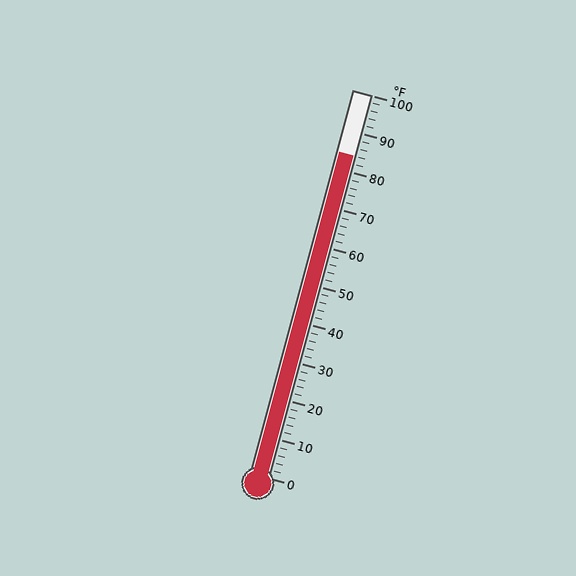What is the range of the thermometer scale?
The thermometer scale ranges from 0°F to 100°F.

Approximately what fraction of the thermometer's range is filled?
The thermometer is filled to approximately 85% of its range.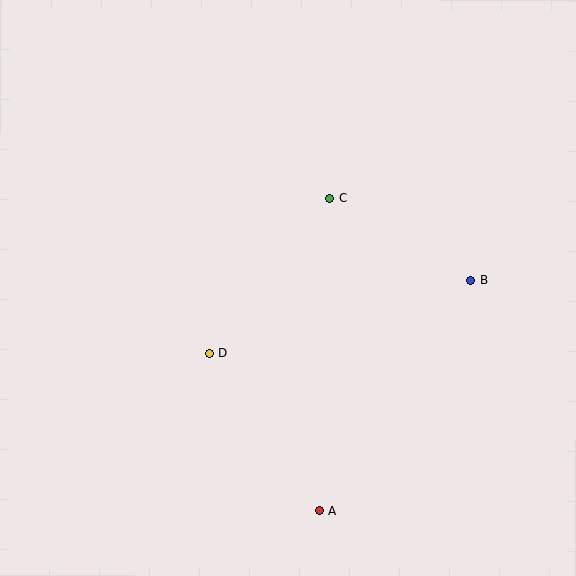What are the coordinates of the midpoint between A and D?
The midpoint between A and D is at (264, 432).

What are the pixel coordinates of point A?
Point A is at (319, 511).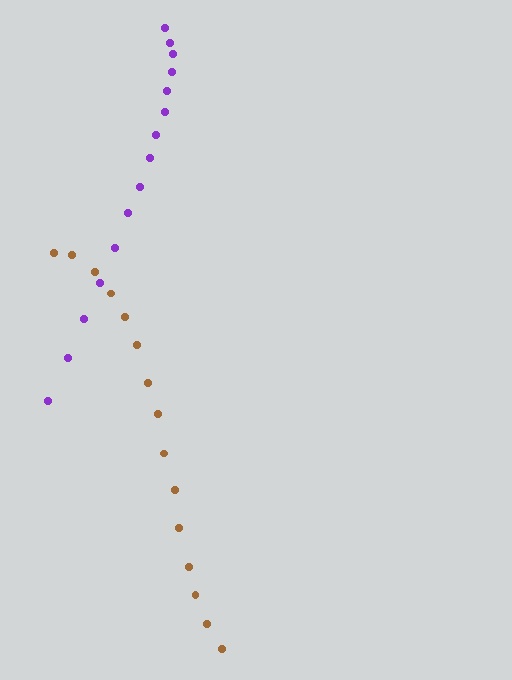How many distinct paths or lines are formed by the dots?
There are 2 distinct paths.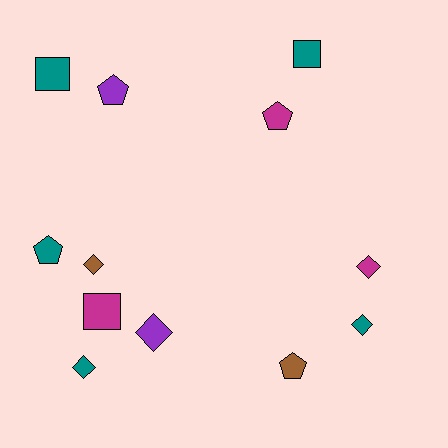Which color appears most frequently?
Teal, with 5 objects.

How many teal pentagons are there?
There is 1 teal pentagon.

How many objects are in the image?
There are 12 objects.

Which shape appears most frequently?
Diamond, with 5 objects.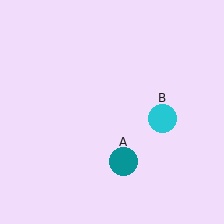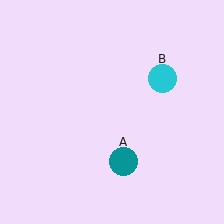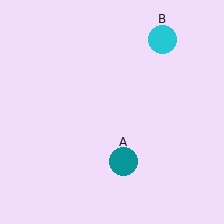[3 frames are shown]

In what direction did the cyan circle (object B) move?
The cyan circle (object B) moved up.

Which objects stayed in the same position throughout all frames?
Teal circle (object A) remained stationary.